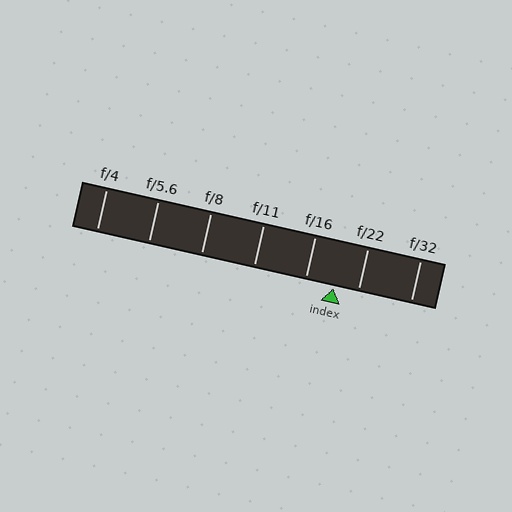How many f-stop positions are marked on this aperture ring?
There are 7 f-stop positions marked.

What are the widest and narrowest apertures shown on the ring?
The widest aperture shown is f/4 and the narrowest is f/32.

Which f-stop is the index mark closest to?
The index mark is closest to f/22.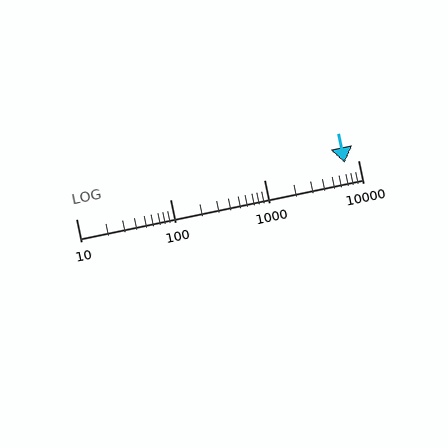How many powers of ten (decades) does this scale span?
The scale spans 3 decades, from 10 to 10000.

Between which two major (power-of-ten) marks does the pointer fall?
The pointer is between 1000 and 10000.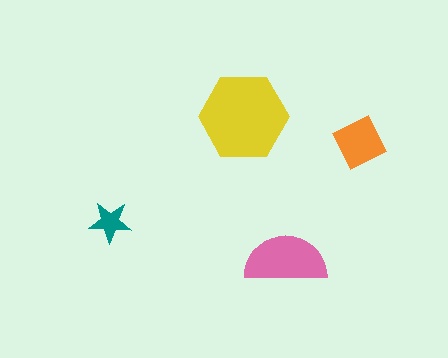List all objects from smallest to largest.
The teal star, the orange diamond, the pink semicircle, the yellow hexagon.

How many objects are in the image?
There are 4 objects in the image.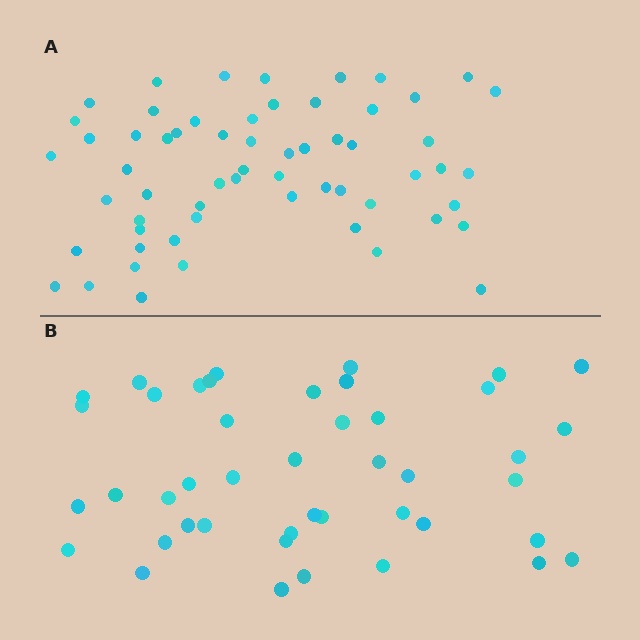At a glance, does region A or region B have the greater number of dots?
Region A (the top region) has more dots.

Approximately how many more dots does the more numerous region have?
Region A has approximately 15 more dots than region B.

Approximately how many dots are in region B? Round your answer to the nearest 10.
About 40 dots. (The exact count is 44, which rounds to 40.)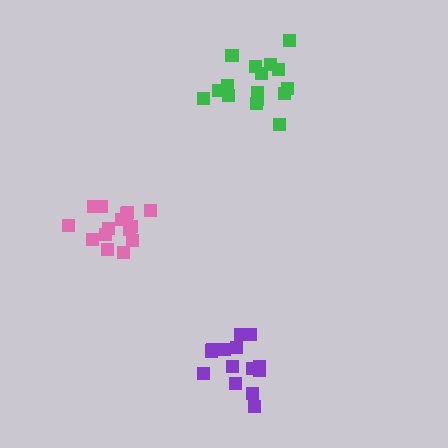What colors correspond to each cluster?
The clusters are colored: purple, pink, green.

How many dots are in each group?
Group 1: 15 dots, Group 2: 15 dots, Group 3: 16 dots (46 total).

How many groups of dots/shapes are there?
There are 3 groups.